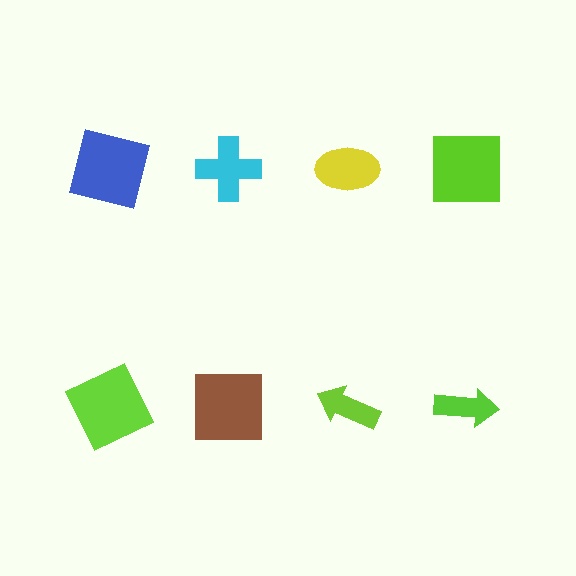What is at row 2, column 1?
A lime square.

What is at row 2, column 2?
A brown square.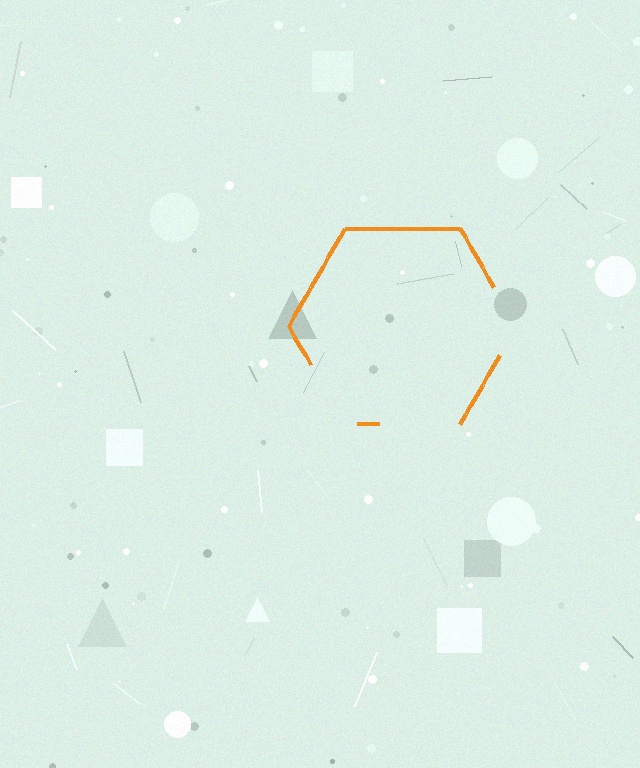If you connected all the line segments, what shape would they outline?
They would outline a hexagon.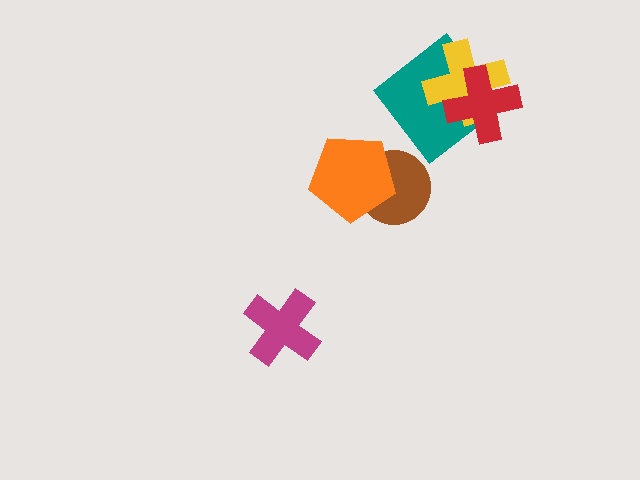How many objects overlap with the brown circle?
1 object overlaps with the brown circle.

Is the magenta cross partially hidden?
No, no other shape covers it.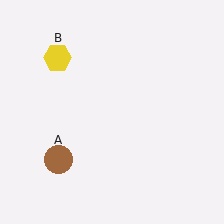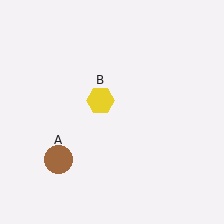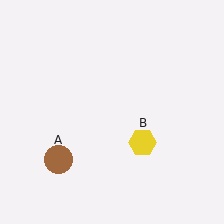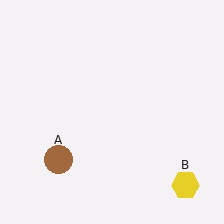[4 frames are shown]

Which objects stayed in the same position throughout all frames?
Brown circle (object A) remained stationary.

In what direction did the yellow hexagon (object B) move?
The yellow hexagon (object B) moved down and to the right.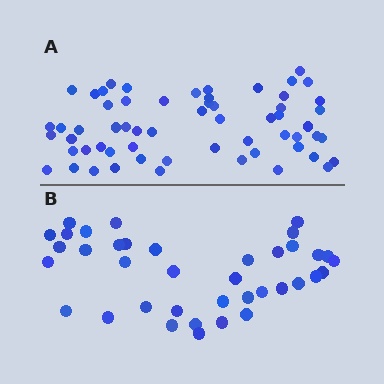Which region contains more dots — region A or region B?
Region A (the top region) has more dots.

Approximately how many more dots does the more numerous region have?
Region A has approximately 20 more dots than region B.